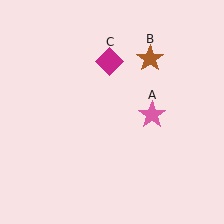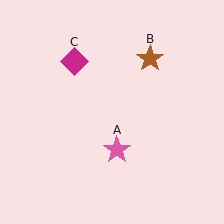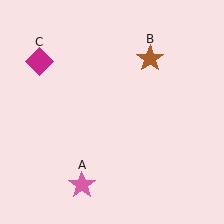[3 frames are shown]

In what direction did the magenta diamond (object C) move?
The magenta diamond (object C) moved left.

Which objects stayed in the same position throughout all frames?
Brown star (object B) remained stationary.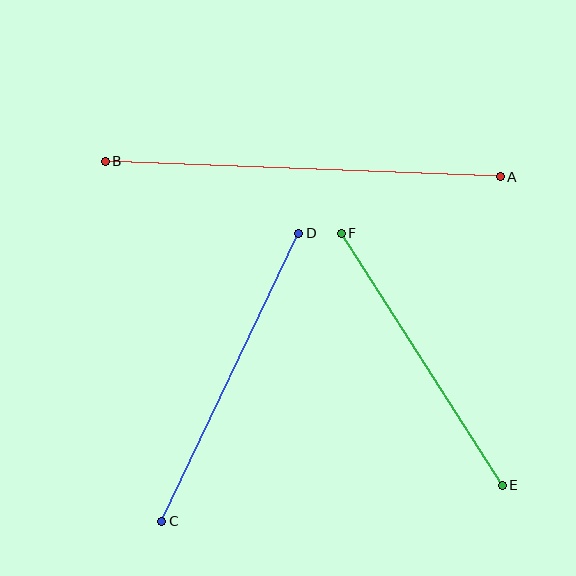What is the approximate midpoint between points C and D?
The midpoint is at approximately (230, 377) pixels.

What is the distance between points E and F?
The distance is approximately 299 pixels.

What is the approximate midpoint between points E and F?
The midpoint is at approximately (422, 359) pixels.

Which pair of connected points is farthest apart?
Points A and B are farthest apart.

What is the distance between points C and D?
The distance is approximately 319 pixels.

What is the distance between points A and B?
The distance is approximately 395 pixels.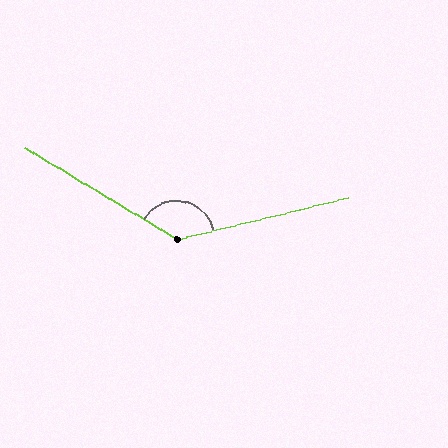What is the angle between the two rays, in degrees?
Approximately 135 degrees.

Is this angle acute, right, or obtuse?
It is obtuse.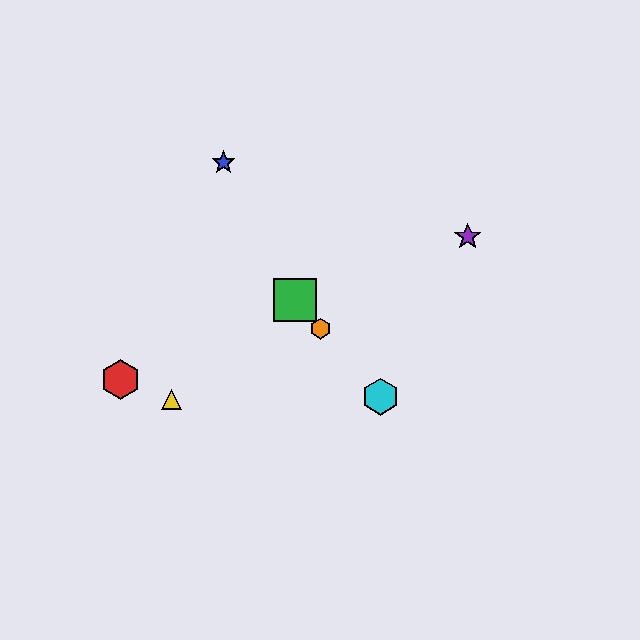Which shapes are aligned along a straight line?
The green square, the orange hexagon, the cyan hexagon are aligned along a straight line.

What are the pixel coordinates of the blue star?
The blue star is at (223, 163).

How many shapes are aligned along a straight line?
3 shapes (the green square, the orange hexagon, the cyan hexagon) are aligned along a straight line.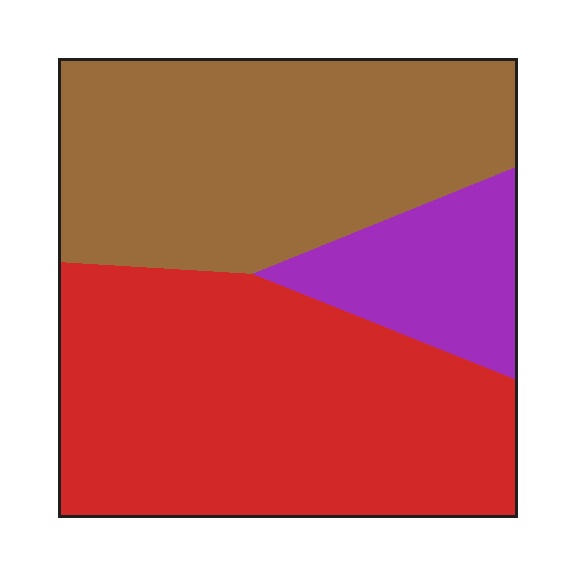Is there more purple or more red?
Red.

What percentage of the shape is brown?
Brown covers about 40% of the shape.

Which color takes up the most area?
Red, at roughly 45%.